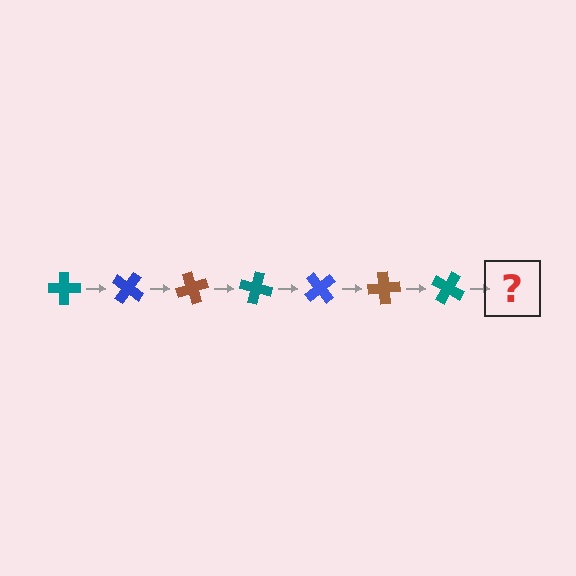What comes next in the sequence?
The next element should be a blue cross, rotated 245 degrees from the start.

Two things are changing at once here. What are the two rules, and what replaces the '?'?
The two rules are that it rotates 35 degrees each step and the color cycles through teal, blue, and brown. The '?' should be a blue cross, rotated 245 degrees from the start.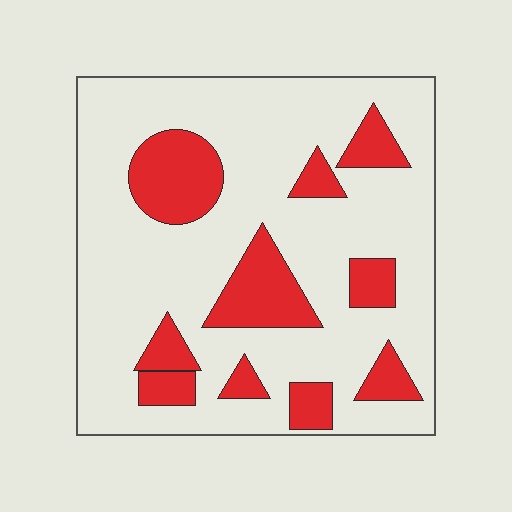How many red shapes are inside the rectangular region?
10.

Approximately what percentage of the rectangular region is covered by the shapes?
Approximately 25%.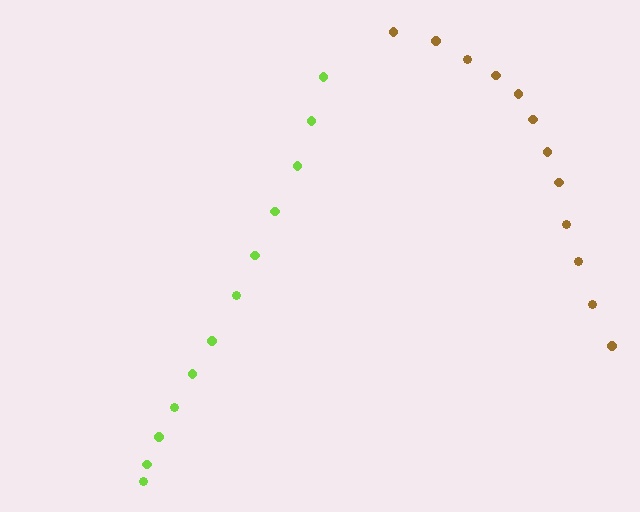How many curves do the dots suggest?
There are 2 distinct paths.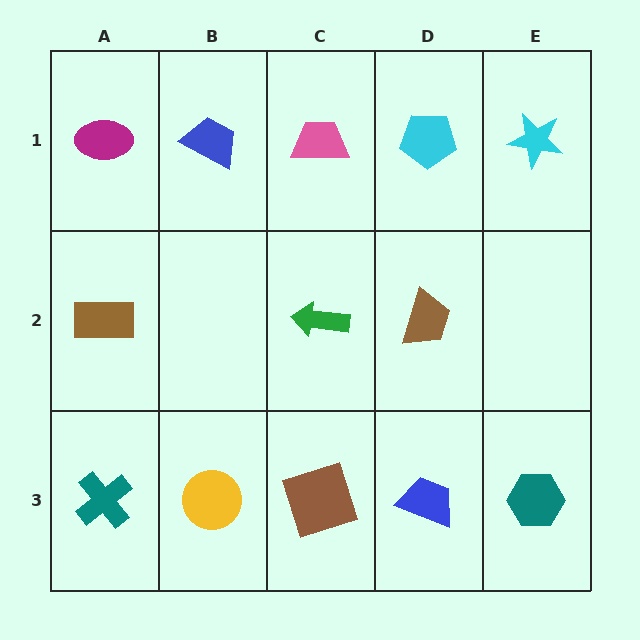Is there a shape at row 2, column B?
No, that cell is empty.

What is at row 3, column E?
A teal hexagon.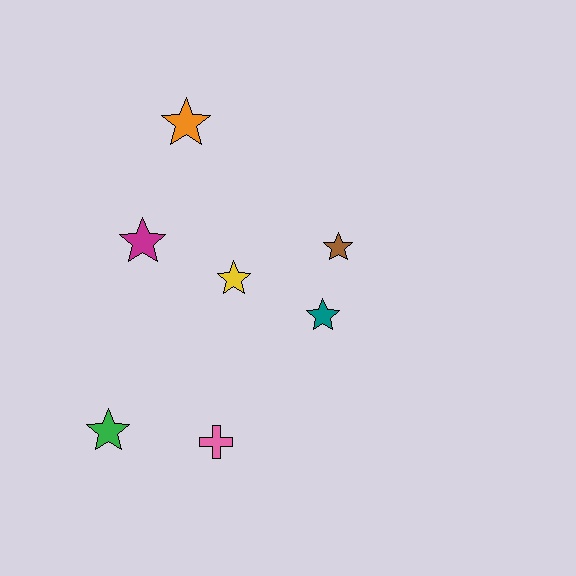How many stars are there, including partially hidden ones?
There are 6 stars.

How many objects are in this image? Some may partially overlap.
There are 7 objects.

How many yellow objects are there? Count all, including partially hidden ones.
There is 1 yellow object.